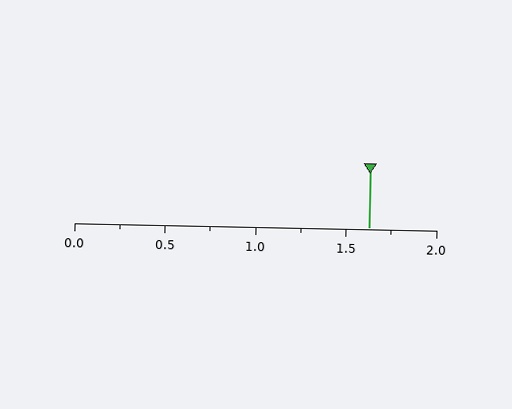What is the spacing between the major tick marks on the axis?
The major ticks are spaced 0.5 apart.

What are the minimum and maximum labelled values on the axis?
The axis runs from 0.0 to 2.0.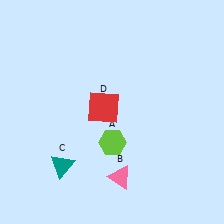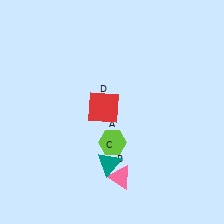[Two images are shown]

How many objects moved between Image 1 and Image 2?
1 object moved between the two images.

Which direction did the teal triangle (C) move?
The teal triangle (C) moved right.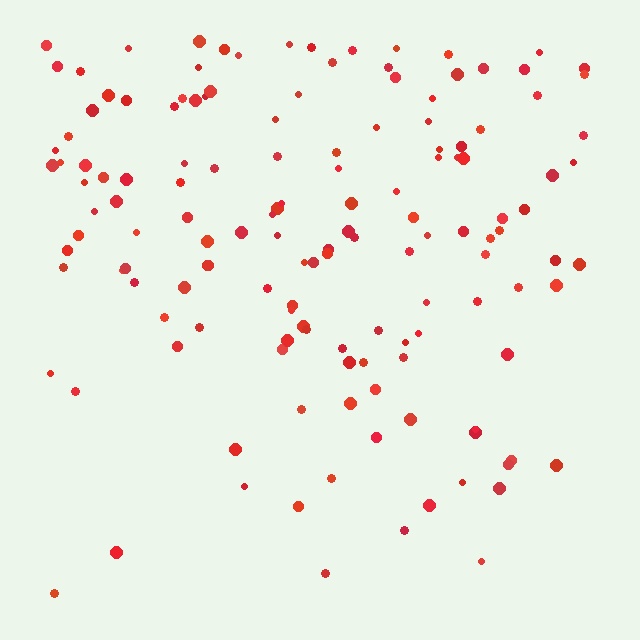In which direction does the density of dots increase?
From bottom to top, with the top side densest.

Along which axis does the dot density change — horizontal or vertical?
Vertical.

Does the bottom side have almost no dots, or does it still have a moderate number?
Still a moderate number, just noticeably fewer than the top.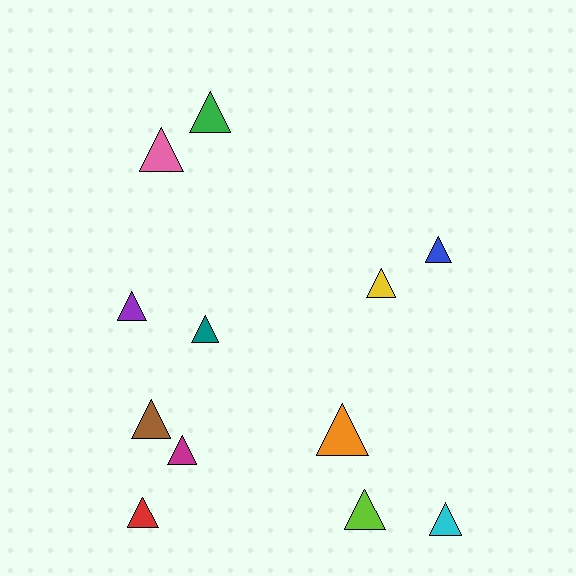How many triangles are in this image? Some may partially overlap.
There are 12 triangles.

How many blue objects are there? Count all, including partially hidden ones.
There is 1 blue object.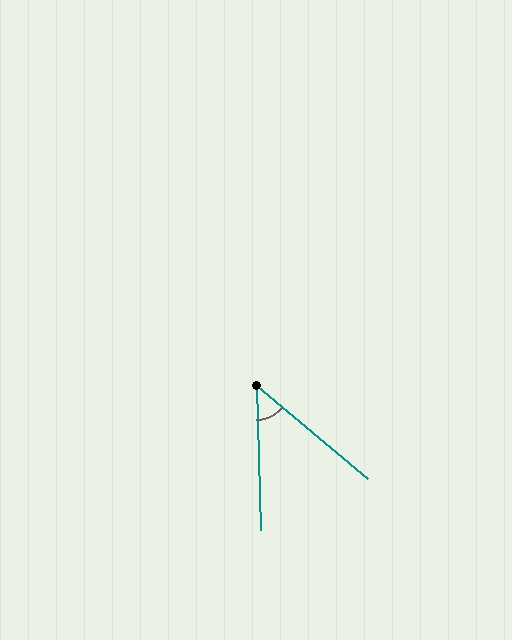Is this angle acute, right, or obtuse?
It is acute.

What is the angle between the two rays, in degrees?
Approximately 49 degrees.